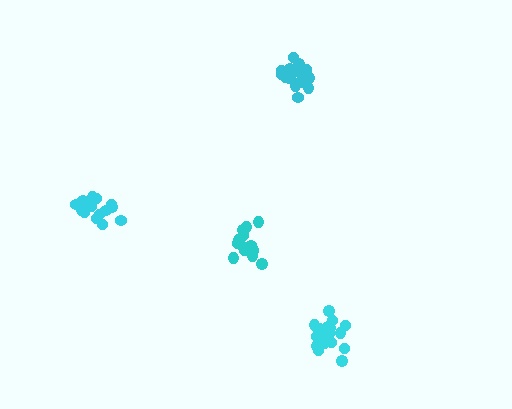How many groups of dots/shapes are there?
There are 4 groups.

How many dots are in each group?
Group 1: 19 dots, Group 2: 17 dots, Group 3: 20 dots, Group 4: 15 dots (71 total).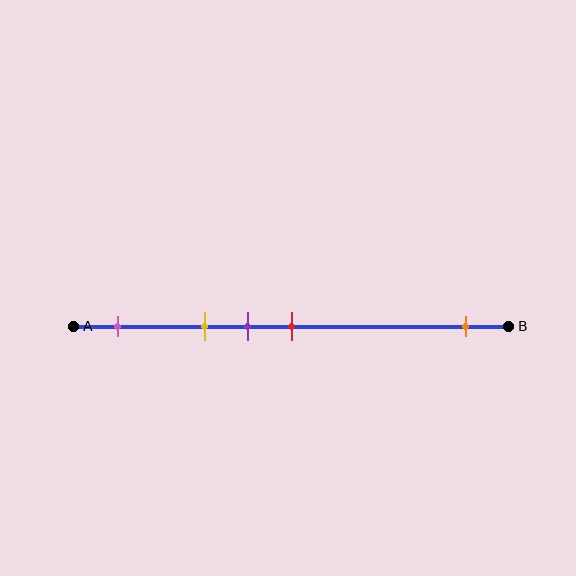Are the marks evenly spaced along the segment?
No, the marks are not evenly spaced.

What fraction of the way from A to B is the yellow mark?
The yellow mark is approximately 30% (0.3) of the way from A to B.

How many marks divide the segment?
There are 5 marks dividing the segment.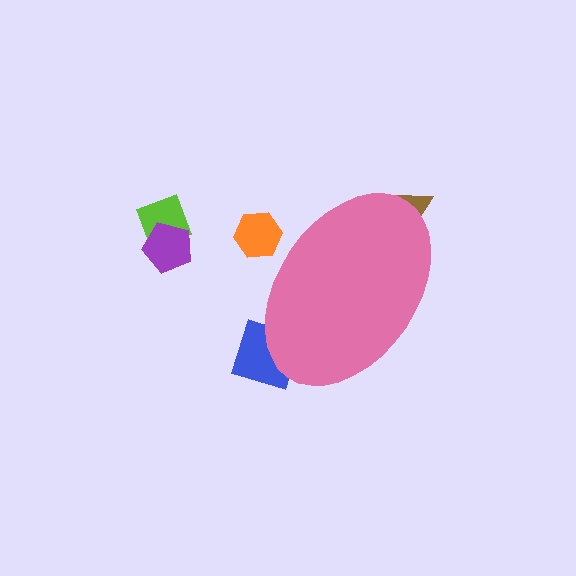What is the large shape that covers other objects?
A pink ellipse.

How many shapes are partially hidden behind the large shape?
3 shapes are partially hidden.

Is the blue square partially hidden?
Yes, the blue square is partially hidden behind the pink ellipse.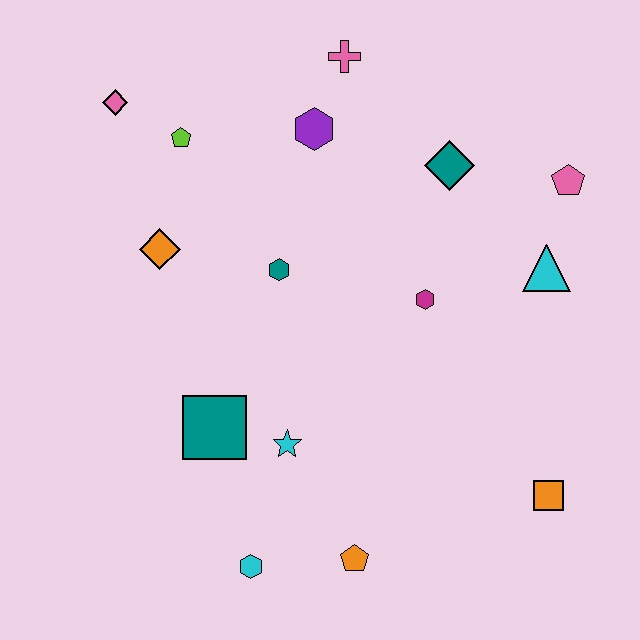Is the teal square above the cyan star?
Yes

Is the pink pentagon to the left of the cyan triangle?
No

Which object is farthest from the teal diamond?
The cyan hexagon is farthest from the teal diamond.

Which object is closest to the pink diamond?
The lime pentagon is closest to the pink diamond.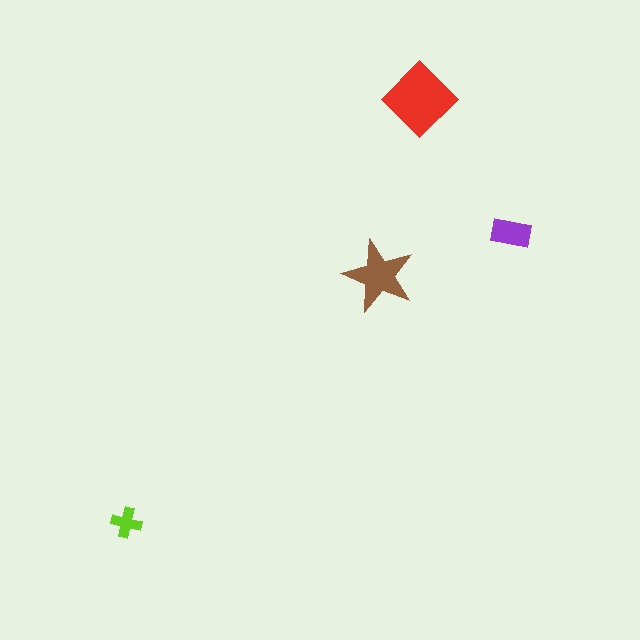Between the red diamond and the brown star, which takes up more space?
The red diamond.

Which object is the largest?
The red diamond.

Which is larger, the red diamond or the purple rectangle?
The red diamond.